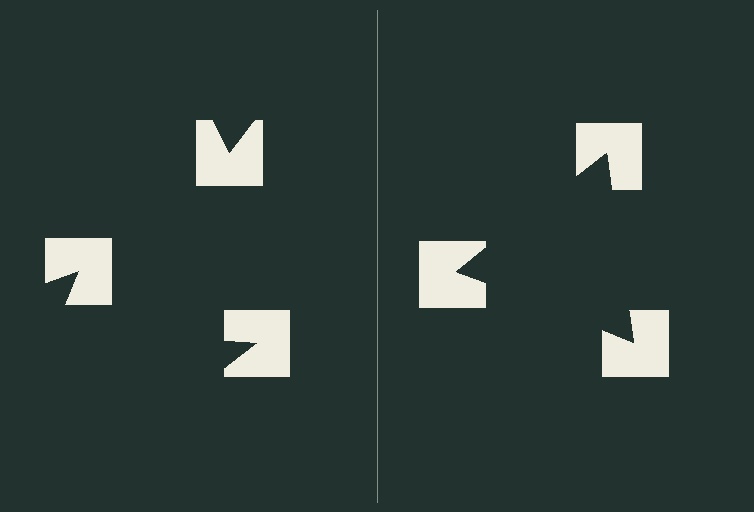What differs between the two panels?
The notched squares are positioned identically on both sides; only the wedge orientations differ. On the right they align to a triangle; on the left they are misaligned.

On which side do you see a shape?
An illusory triangle appears on the right side. On the left side the wedge cuts are rotated, so no coherent shape forms.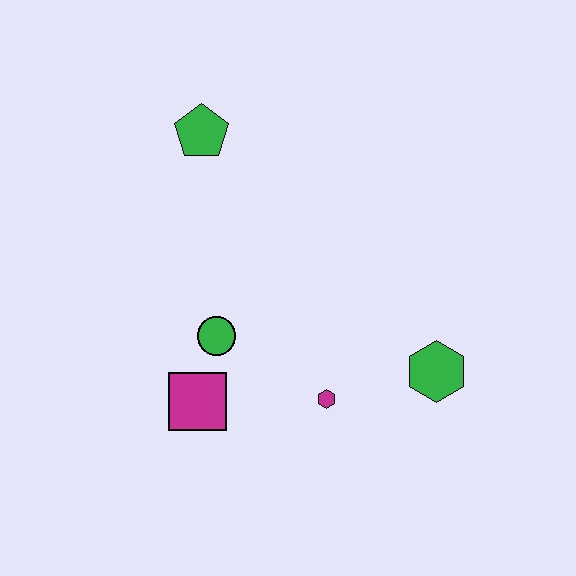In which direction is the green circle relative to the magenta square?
The green circle is above the magenta square.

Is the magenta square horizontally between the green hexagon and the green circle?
No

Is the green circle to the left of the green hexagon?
Yes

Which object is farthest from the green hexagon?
The green pentagon is farthest from the green hexagon.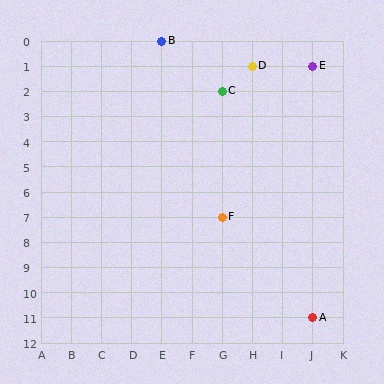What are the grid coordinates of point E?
Point E is at grid coordinates (J, 1).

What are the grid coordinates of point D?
Point D is at grid coordinates (H, 1).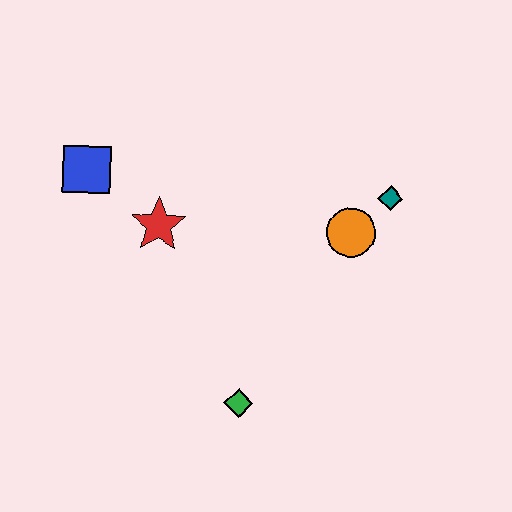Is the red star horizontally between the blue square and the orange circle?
Yes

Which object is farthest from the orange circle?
The blue square is farthest from the orange circle.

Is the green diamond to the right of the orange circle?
No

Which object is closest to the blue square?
The red star is closest to the blue square.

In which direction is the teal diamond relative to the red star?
The teal diamond is to the right of the red star.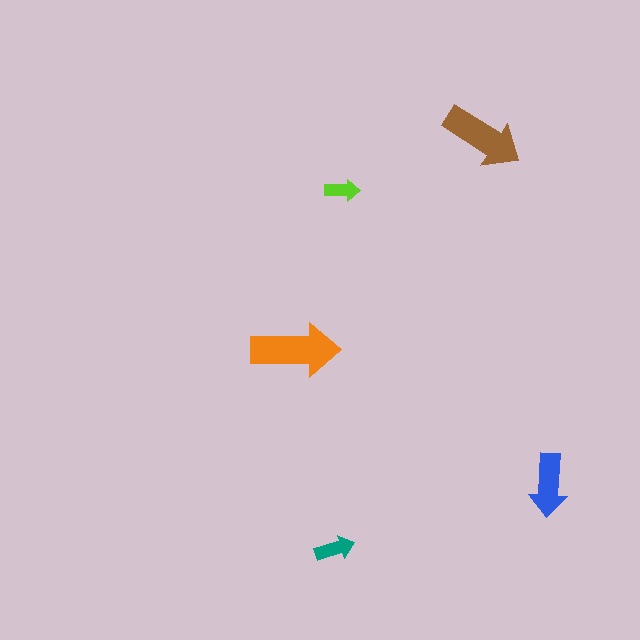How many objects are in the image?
There are 5 objects in the image.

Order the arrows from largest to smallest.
the orange one, the brown one, the blue one, the teal one, the lime one.